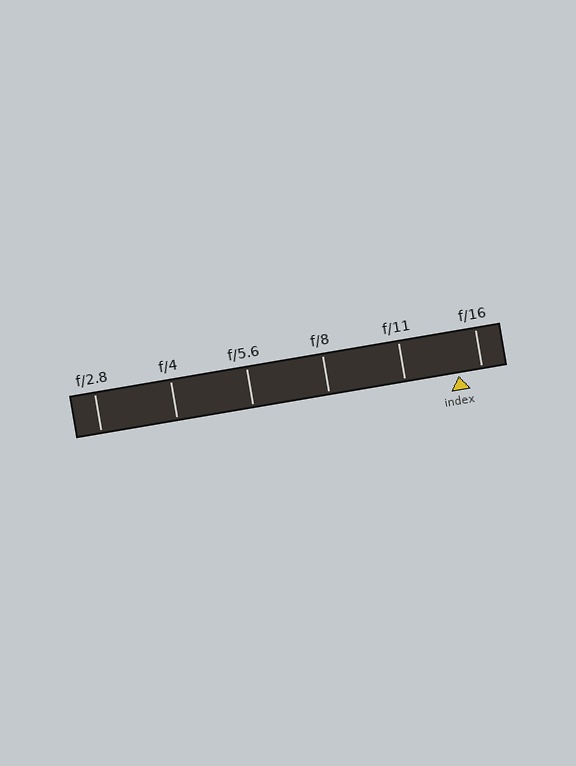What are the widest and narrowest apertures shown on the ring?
The widest aperture shown is f/2.8 and the narrowest is f/16.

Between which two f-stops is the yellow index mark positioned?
The index mark is between f/11 and f/16.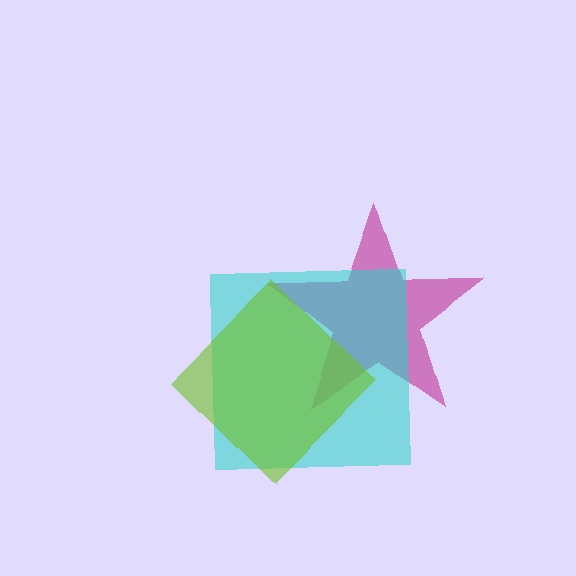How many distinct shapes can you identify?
There are 3 distinct shapes: a magenta star, a cyan square, a lime diamond.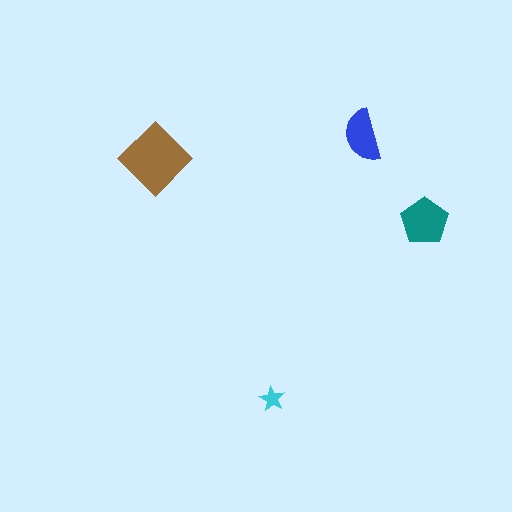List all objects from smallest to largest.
The cyan star, the blue semicircle, the teal pentagon, the brown diamond.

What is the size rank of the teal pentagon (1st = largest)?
2nd.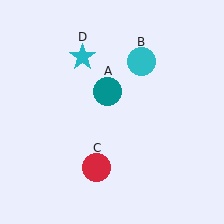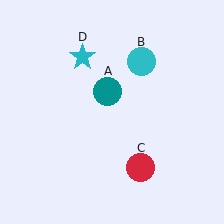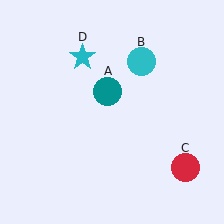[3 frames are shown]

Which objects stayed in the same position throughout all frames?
Teal circle (object A) and cyan circle (object B) and cyan star (object D) remained stationary.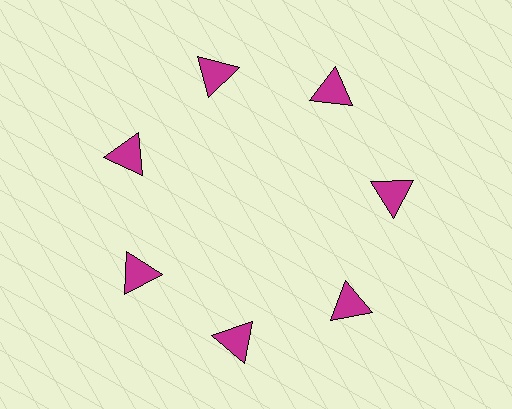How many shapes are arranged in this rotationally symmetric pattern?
There are 7 shapes, arranged in 7 groups of 1.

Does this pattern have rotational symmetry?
Yes, this pattern has 7-fold rotational symmetry. It looks the same after rotating 51 degrees around the center.